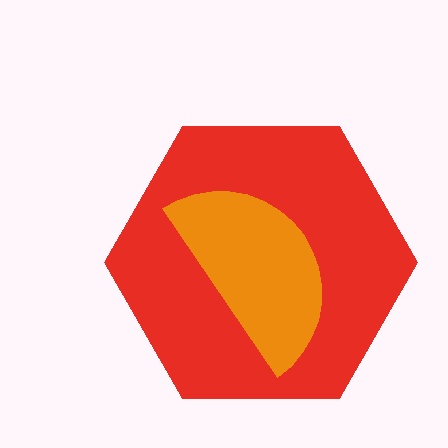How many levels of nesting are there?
2.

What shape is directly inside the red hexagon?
The orange semicircle.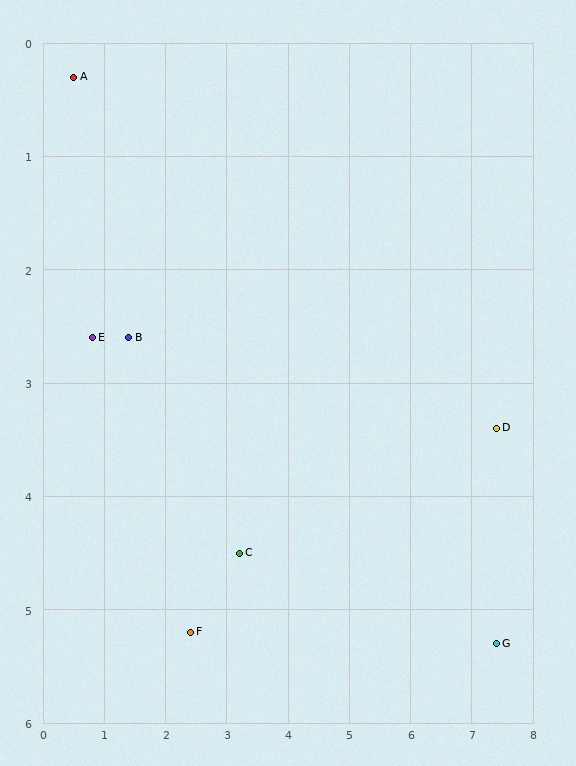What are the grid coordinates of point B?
Point B is at approximately (1.4, 2.6).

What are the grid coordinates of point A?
Point A is at approximately (0.5, 0.3).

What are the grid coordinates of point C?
Point C is at approximately (3.2, 4.5).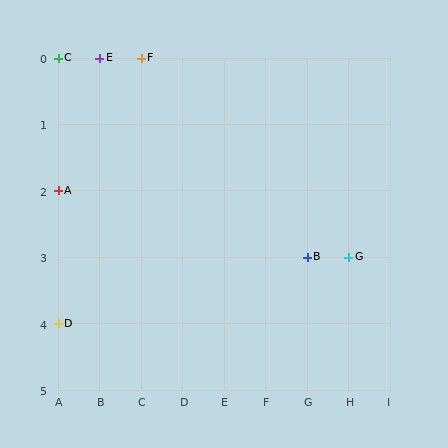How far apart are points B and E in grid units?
Points B and E are 5 columns and 3 rows apart (about 5.8 grid units diagonally).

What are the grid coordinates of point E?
Point E is at grid coordinates (B, 0).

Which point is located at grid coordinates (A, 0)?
Point C is at (A, 0).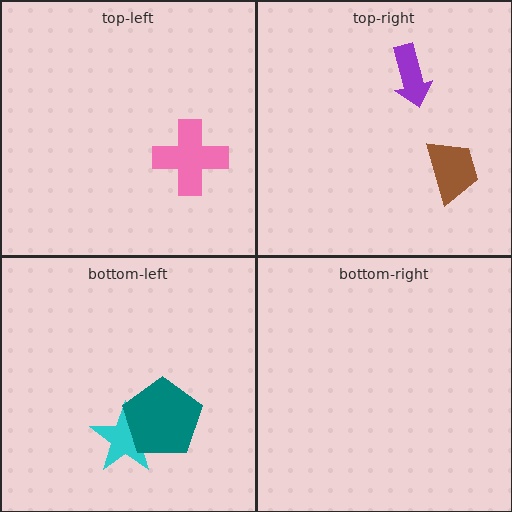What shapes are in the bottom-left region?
The cyan star, the teal pentagon.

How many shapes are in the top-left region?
1.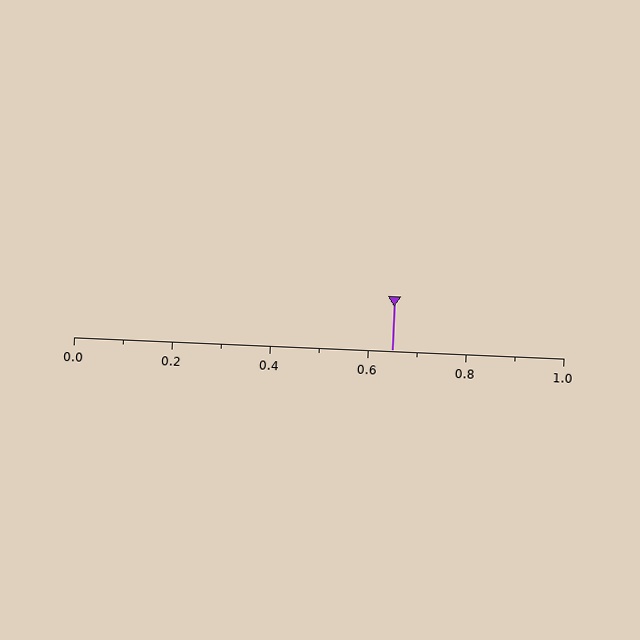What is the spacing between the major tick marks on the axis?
The major ticks are spaced 0.2 apart.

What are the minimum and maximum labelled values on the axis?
The axis runs from 0.0 to 1.0.